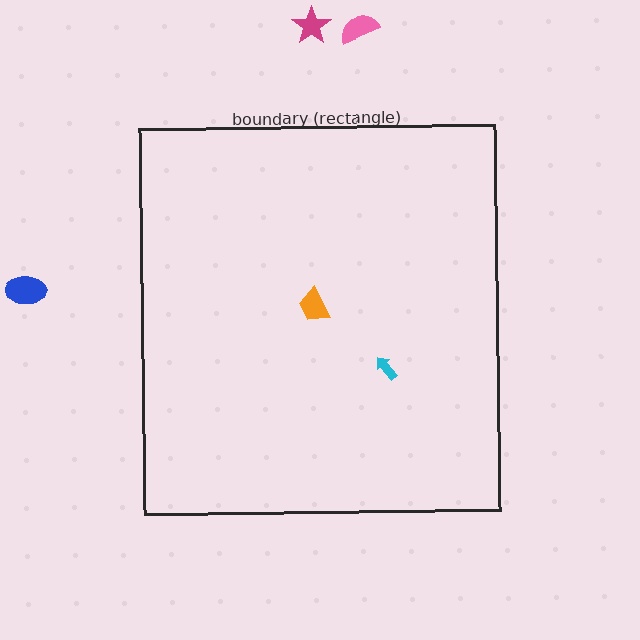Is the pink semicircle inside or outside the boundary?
Outside.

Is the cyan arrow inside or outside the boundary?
Inside.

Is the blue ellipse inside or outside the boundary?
Outside.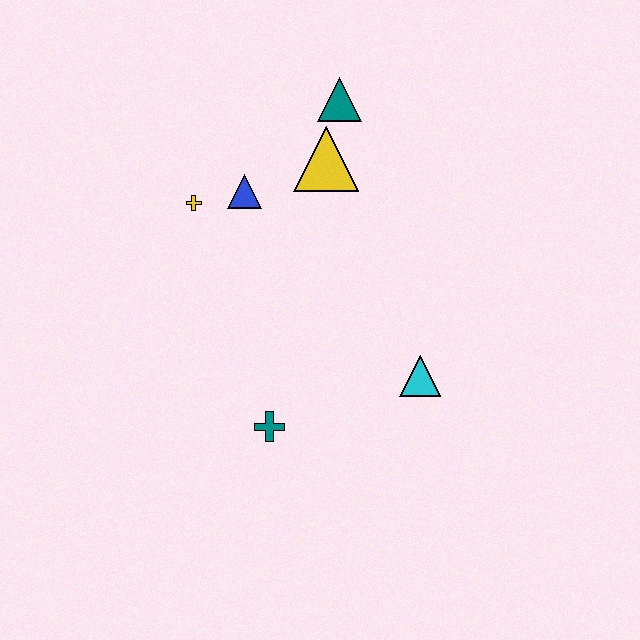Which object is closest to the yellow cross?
The blue triangle is closest to the yellow cross.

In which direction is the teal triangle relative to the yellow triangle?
The teal triangle is above the yellow triangle.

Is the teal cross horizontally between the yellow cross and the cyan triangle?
Yes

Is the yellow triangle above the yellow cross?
Yes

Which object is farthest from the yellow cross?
The cyan triangle is farthest from the yellow cross.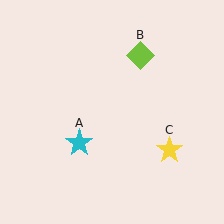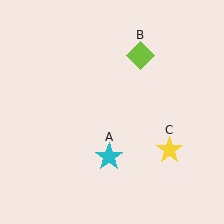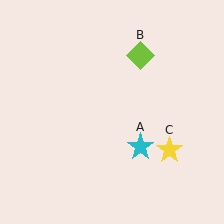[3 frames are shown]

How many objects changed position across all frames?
1 object changed position: cyan star (object A).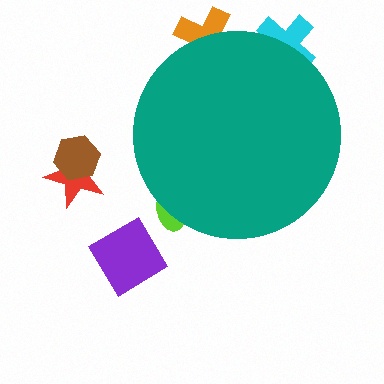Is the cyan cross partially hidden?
Yes, the cyan cross is partially hidden behind the teal circle.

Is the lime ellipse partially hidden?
Yes, the lime ellipse is partially hidden behind the teal circle.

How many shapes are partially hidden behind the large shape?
3 shapes are partially hidden.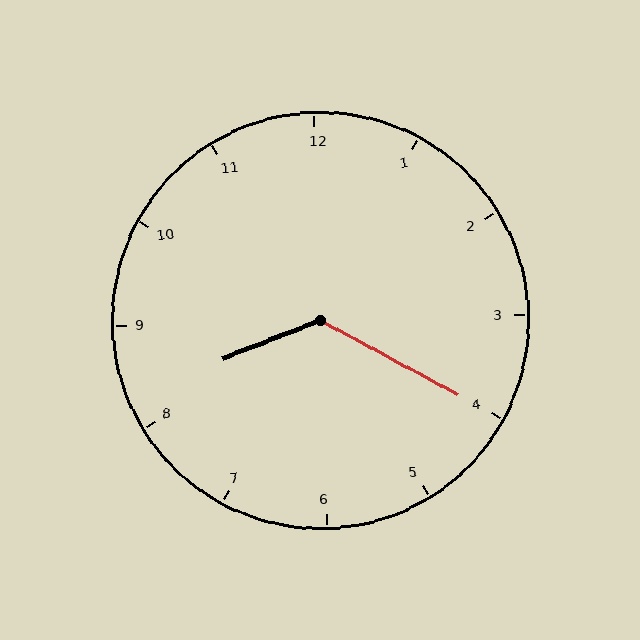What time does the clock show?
8:20.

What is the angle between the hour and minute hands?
Approximately 130 degrees.